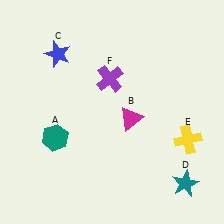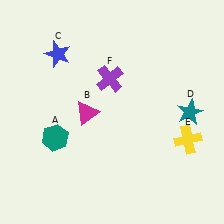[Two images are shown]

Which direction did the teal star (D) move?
The teal star (D) moved up.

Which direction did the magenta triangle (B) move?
The magenta triangle (B) moved left.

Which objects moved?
The objects that moved are: the magenta triangle (B), the teal star (D).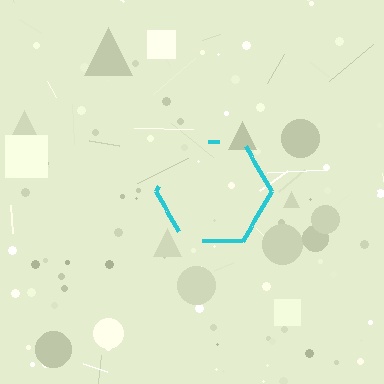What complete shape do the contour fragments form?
The contour fragments form a hexagon.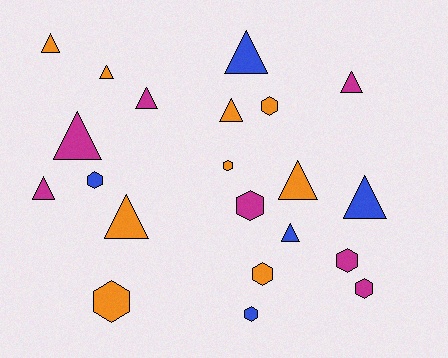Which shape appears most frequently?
Triangle, with 12 objects.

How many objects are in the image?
There are 21 objects.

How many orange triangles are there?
There are 5 orange triangles.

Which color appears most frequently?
Orange, with 9 objects.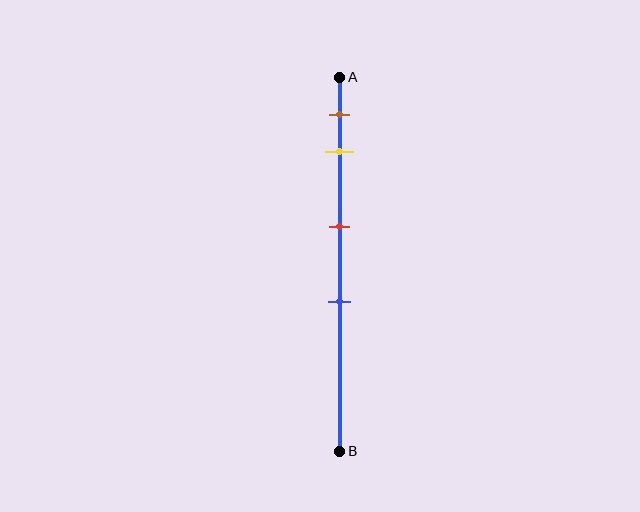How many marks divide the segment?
There are 4 marks dividing the segment.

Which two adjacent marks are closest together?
The brown and yellow marks are the closest adjacent pair.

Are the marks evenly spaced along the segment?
No, the marks are not evenly spaced.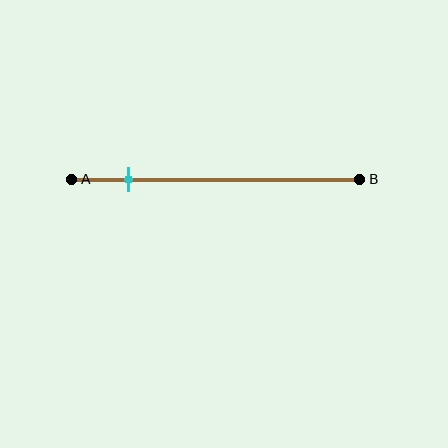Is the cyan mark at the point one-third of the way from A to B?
No, the mark is at about 20% from A, not at the 33% one-third point.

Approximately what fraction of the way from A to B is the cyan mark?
The cyan mark is approximately 20% of the way from A to B.